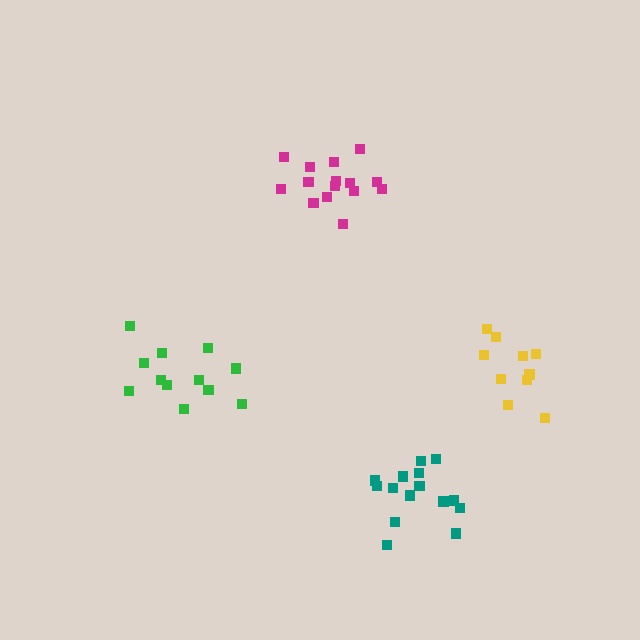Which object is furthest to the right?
The yellow cluster is rightmost.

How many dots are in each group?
Group 1: 15 dots, Group 2: 12 dots, Group 3: 11 dots, Group 4: 15 dots (53 total).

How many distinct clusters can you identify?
There are 4 distinct clusters.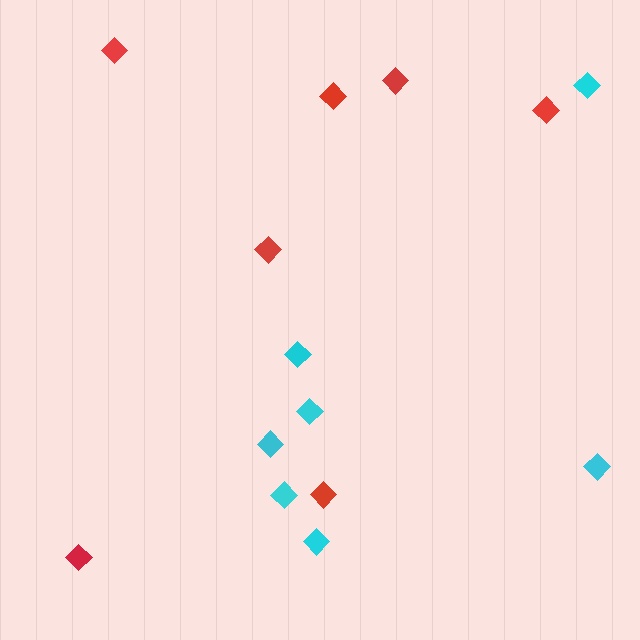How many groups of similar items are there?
There are 2 groups: one group of red diamonds (7) and one group of cyan diamonds (7).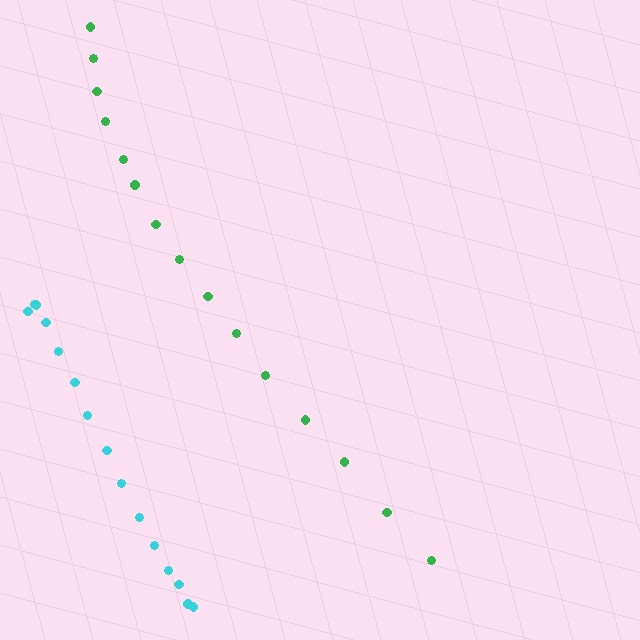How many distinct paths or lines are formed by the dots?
There are 2 distinct paths.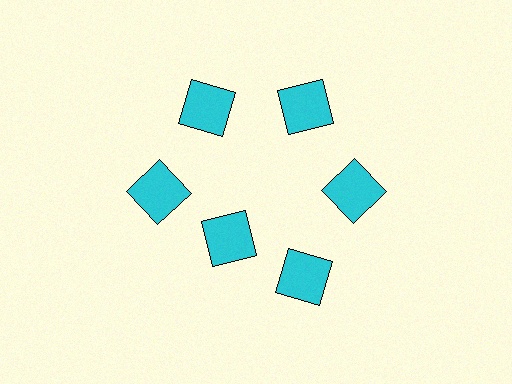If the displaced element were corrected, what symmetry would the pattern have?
It would have 6-fold rotational symmetry — the pattern would map onto itself every 60 degrees.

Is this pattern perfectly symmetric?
No. The 6 cyan squares are arranged in a ring, but one element near the 7 o'clock position is pulled inward toward the center, breaking the 6-fold rotational symmetry.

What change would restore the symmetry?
The symmetry would be restored by moving it outward, back onto the ring so that all 6 squares sit at equal angles and equal distance from the center.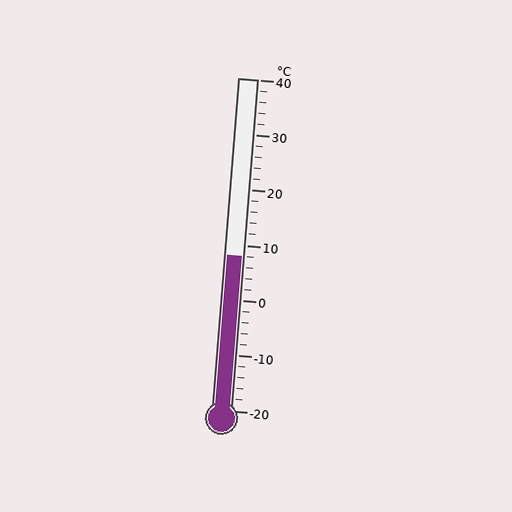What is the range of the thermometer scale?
The thermometer scale ranges from -20°C to 40°C.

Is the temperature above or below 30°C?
The temperature is below 30°C.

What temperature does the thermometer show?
The thermometer shows approximately 8°C.